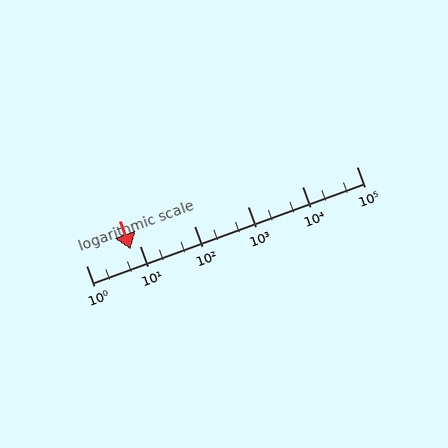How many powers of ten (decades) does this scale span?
The scale spans 5 decades, from 1 to 100000.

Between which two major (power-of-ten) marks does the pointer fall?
The pointer is between 1 and 10.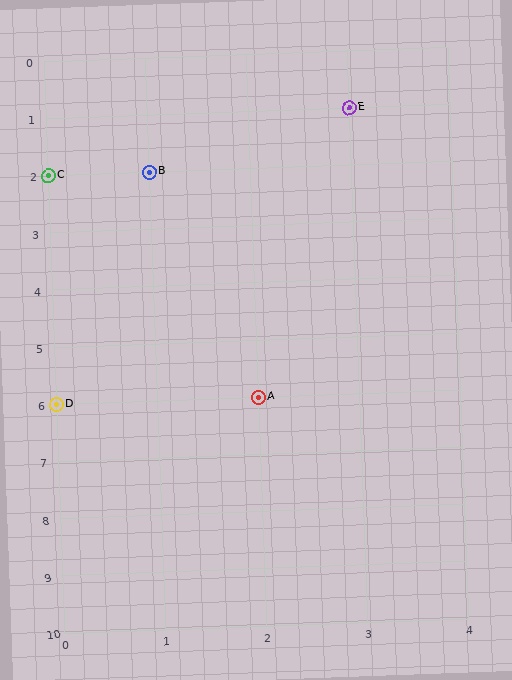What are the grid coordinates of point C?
Point C is at grid coordinates (0, 2).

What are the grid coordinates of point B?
Point B is at grid coordinates (1, 2).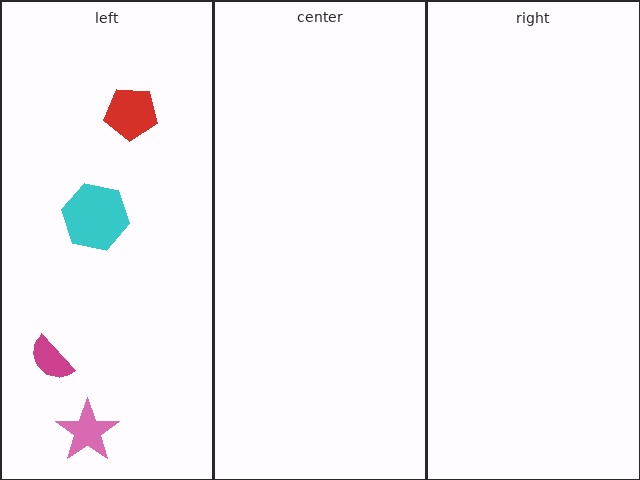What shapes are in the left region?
The magenta semicircle, the cyan hexagon, the red pentagon, the pink star.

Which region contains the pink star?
The left region.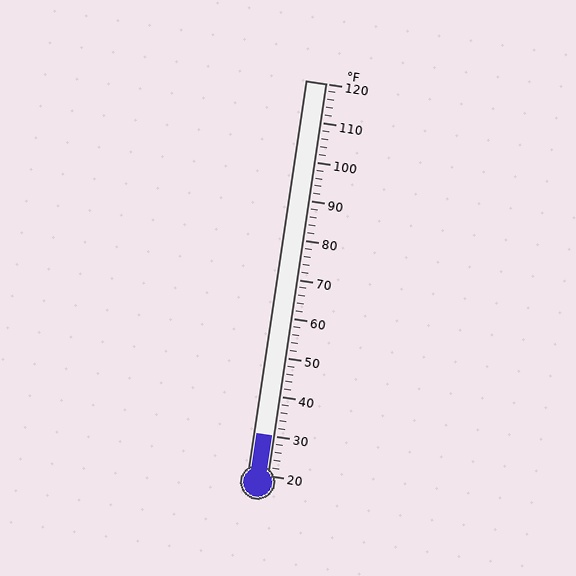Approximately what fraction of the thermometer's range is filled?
The thermometer is filled to approximately 10% of its range.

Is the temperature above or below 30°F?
The temperature is at 30°F.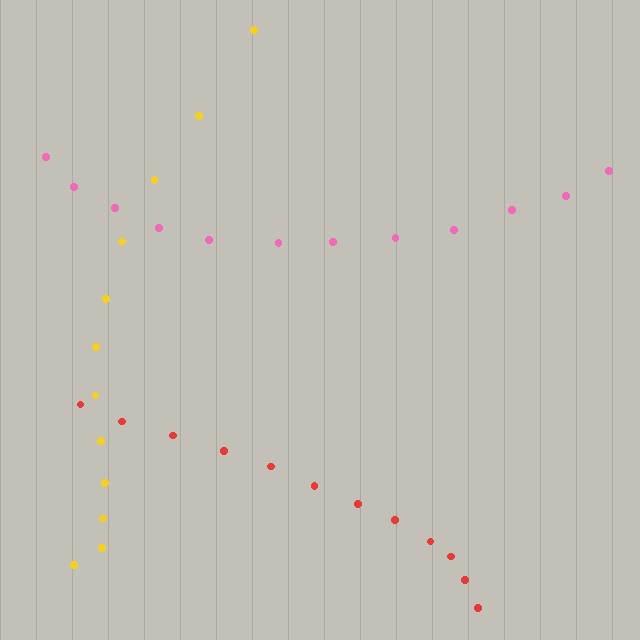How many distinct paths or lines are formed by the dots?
There are 3 distinct paths.